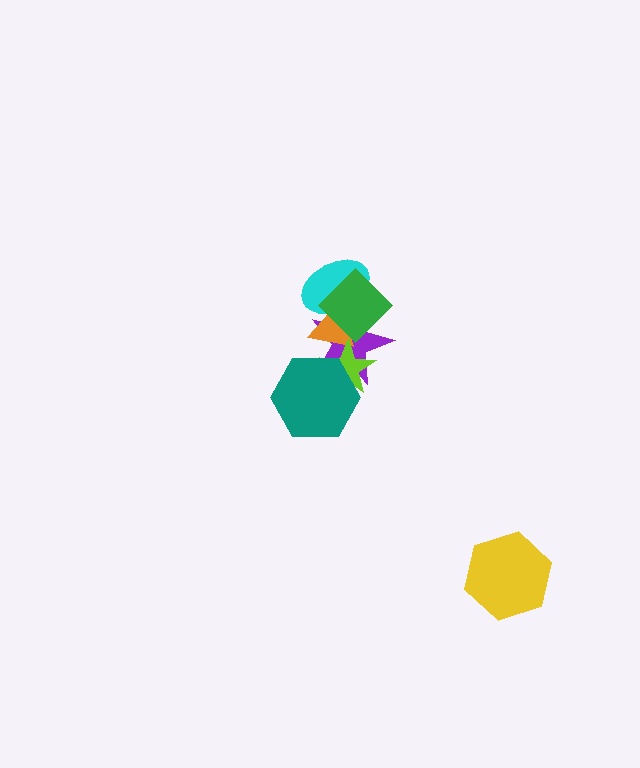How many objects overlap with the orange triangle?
4 objects overlap with the orange triangle.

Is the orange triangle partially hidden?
Yes, it is partially covered by another shape.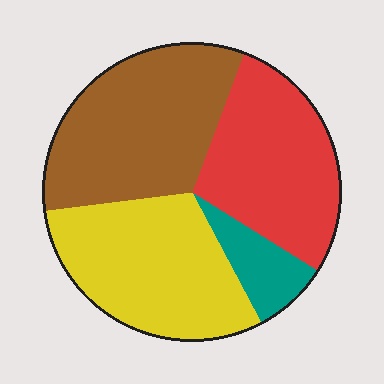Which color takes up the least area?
Teal, at roughly 10%.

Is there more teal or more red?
Red.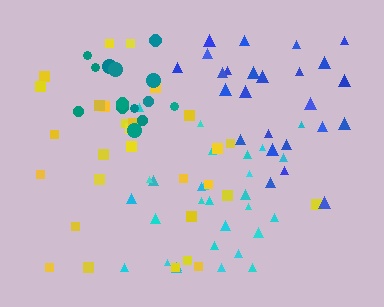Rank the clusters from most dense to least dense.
teal, cyan, blue, yellow.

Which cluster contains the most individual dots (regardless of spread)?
Cyan (29).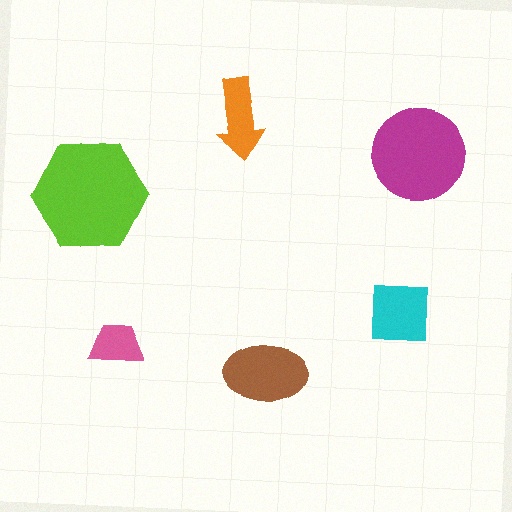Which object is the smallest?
The pink trapezoid.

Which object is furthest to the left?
The lime hexagon is leftmost.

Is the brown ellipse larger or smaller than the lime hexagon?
Smaller.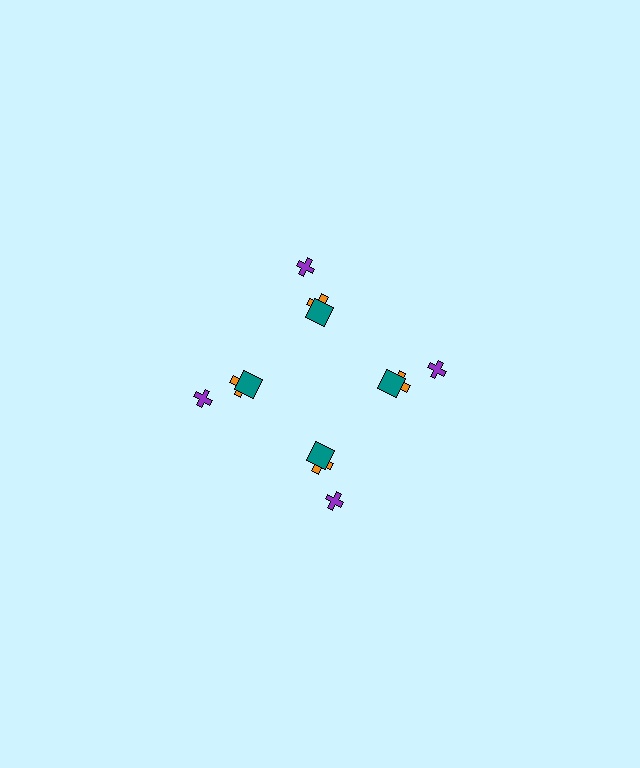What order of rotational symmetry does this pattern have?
This pattern has 4-fold rotational symmetry.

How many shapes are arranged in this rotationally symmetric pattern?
There are 12 shapes, arranged in 4 groups of 3.